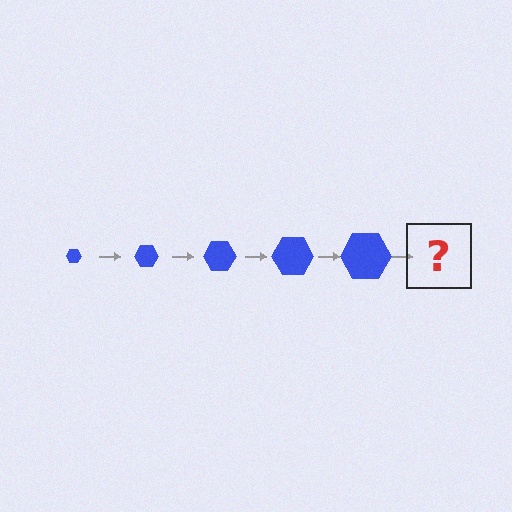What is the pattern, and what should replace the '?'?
The pattern is that the hexagon gets progressively larger each step. The '?' should be a blue hexagon, larger than the previous one.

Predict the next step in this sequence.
The next step is a blue hexagon, larger than the previous one.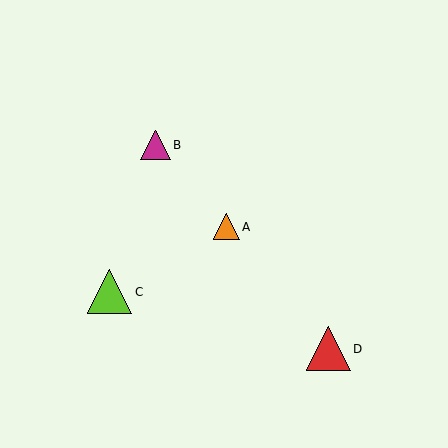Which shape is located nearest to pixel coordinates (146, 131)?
The magenta triangle (labeled B) at (156, 145) is nearest to that location.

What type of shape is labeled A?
Shape A is an orange triangle.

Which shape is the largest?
The red triangle (labeled D) is the largest.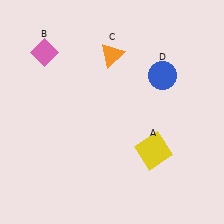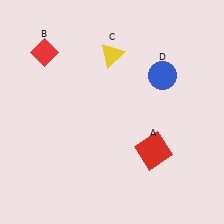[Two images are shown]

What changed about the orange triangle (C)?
In Image 1, C is orange. In Image 2, it changed to yellow.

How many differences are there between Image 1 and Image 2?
There are 3 differences between the two images.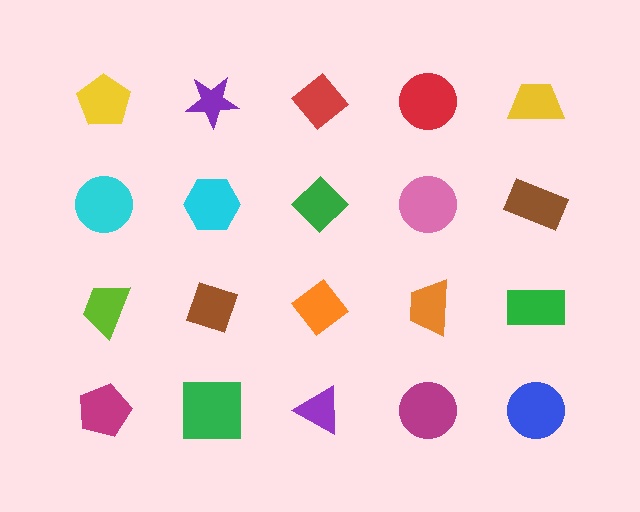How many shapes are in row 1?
5 shapes.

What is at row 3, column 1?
A lime trapezoid.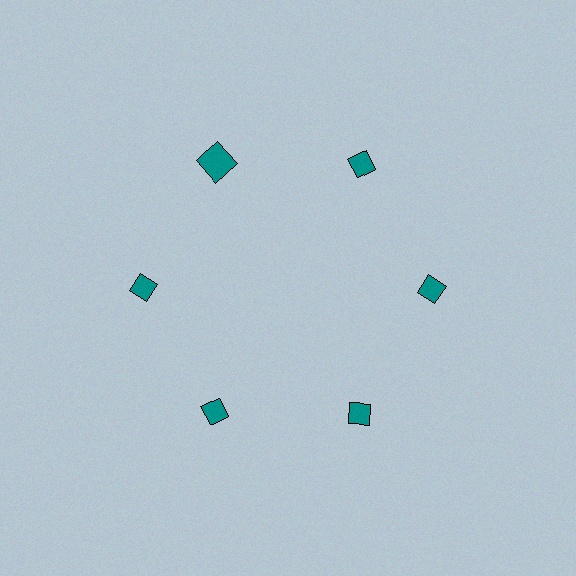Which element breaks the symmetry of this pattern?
The teal square at roughly the 11 o'clock position breaks the symmetry. All other shapes are teal diamonds.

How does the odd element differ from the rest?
It has a different shape: square instead of diamond.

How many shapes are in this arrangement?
There are 6 shapes arranged in a ring pattern.